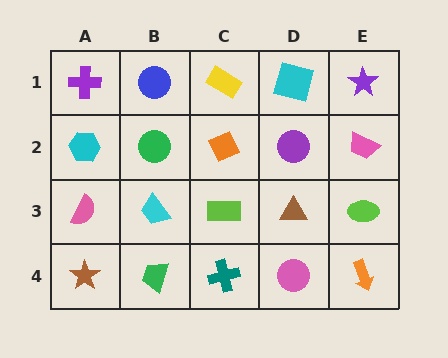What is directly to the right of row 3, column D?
A lime ellipse.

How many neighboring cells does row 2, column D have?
4.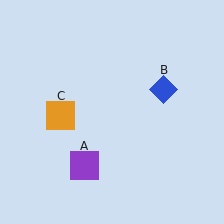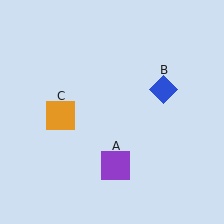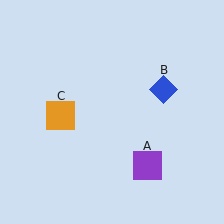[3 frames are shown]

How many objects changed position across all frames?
1 object changed position: purple square (object A).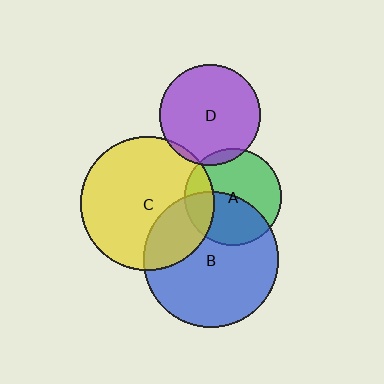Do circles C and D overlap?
Yes.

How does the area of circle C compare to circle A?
Approximately 1.9 times.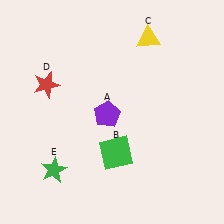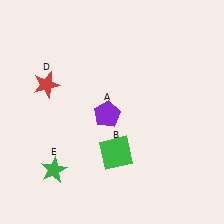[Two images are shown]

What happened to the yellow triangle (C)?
The yellow triangle (C) was removed in Image 2. It was in the top-right area of Image 1.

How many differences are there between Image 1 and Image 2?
There is 1 difference between the two images.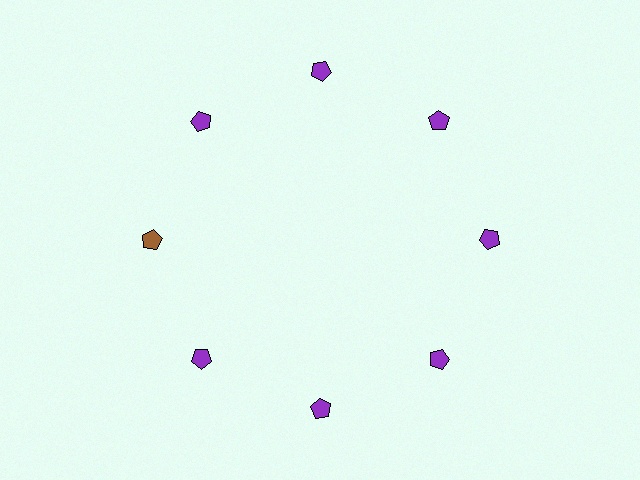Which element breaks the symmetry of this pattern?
The brown pentagon at roughly the 9 o'clock position breaks the symmetry. All other shapes are purple pentagons.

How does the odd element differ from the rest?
It has a different color: brown instead of purple.